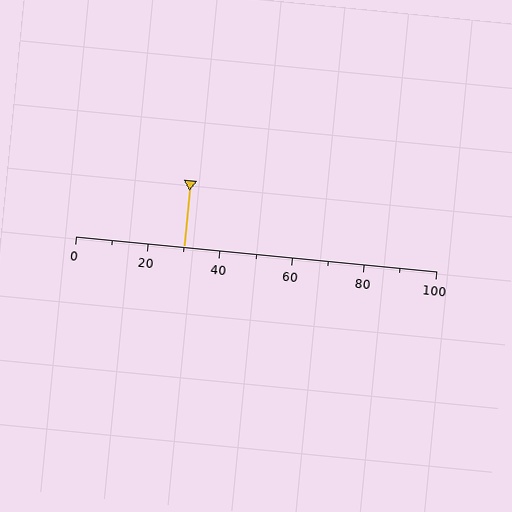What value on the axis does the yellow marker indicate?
The marker indicates approximately 30.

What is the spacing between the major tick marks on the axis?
The major ticks are spaced 20 apart.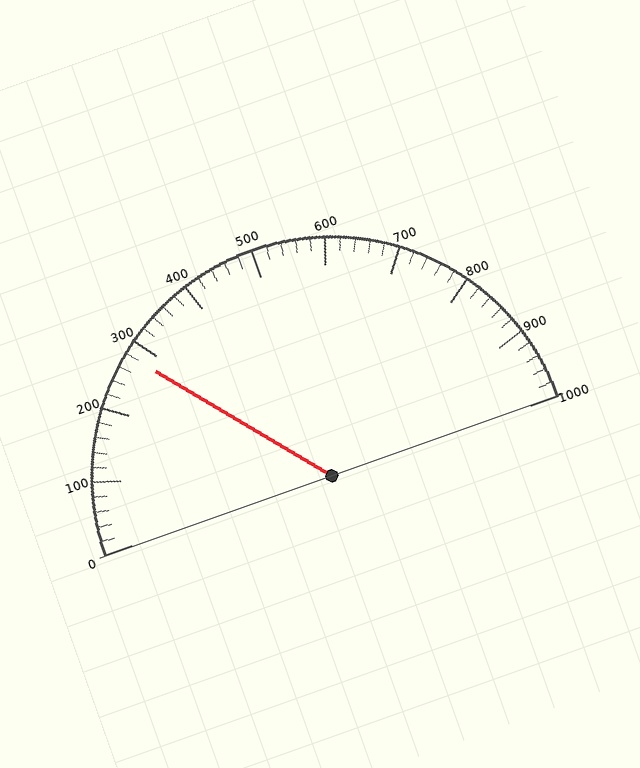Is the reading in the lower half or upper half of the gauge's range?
The reading is in the lower half of the range (0 to 1000).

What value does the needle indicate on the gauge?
The needle indicates approximately 280.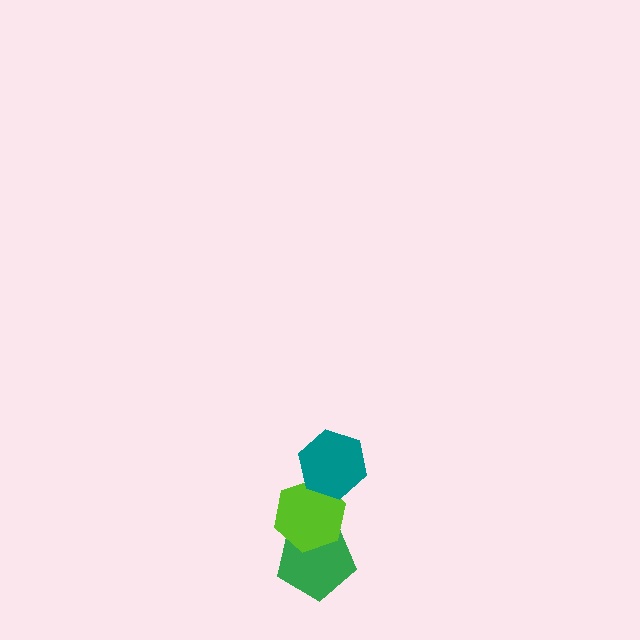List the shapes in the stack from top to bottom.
From top to bottom: the teal hexagon, the lime hexagon, the green pentagon.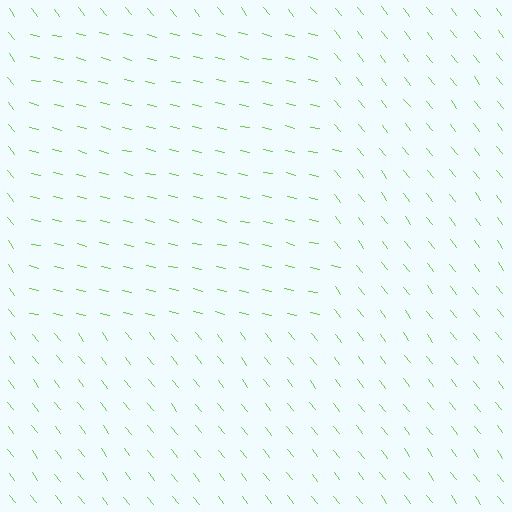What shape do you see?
I see a rectangle.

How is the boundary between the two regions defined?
The boundary is defined purely by a change in line orientation (approximately 39 degrees difference). All lines are the same color and thickness.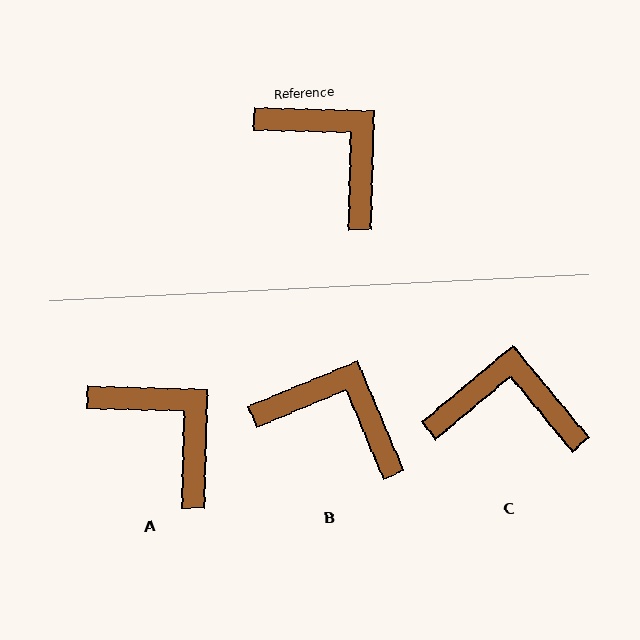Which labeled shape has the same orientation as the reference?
A.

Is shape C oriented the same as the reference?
No, it is off by about 41 degrees.